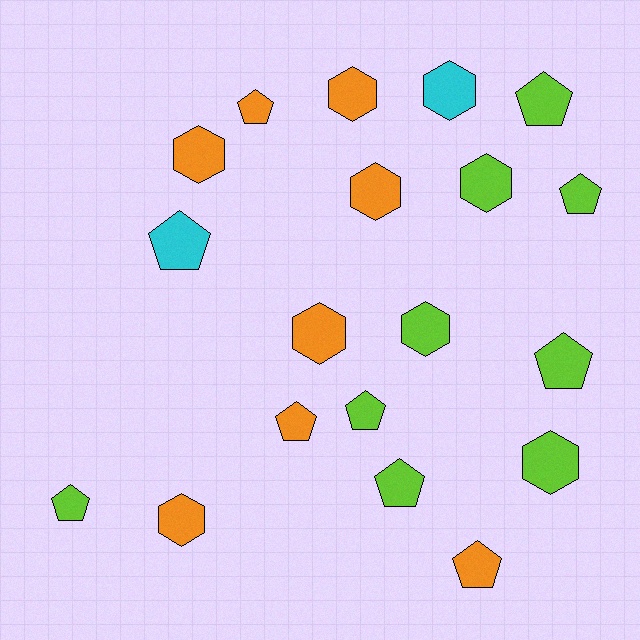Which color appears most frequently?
Lime, with 9 objects.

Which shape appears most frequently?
Pentagon, with 10 objects.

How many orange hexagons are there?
There are 5 orange hexagons.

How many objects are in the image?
There are 19 objects.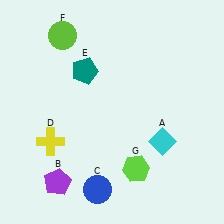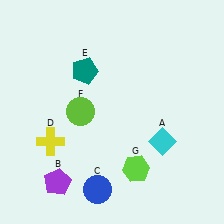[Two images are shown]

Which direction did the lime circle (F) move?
The lime circle (F) moved down.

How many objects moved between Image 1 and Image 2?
1 object moved between the two images.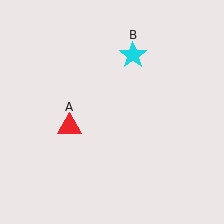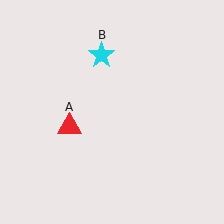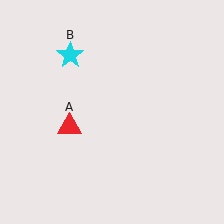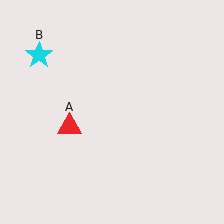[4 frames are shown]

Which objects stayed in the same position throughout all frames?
Red triangle (object A) remained stationary.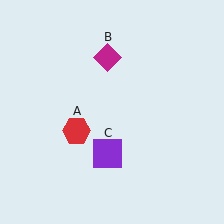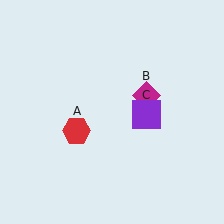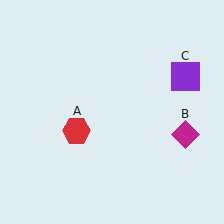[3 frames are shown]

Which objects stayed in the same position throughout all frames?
Red hexagon (object A) remained stationary.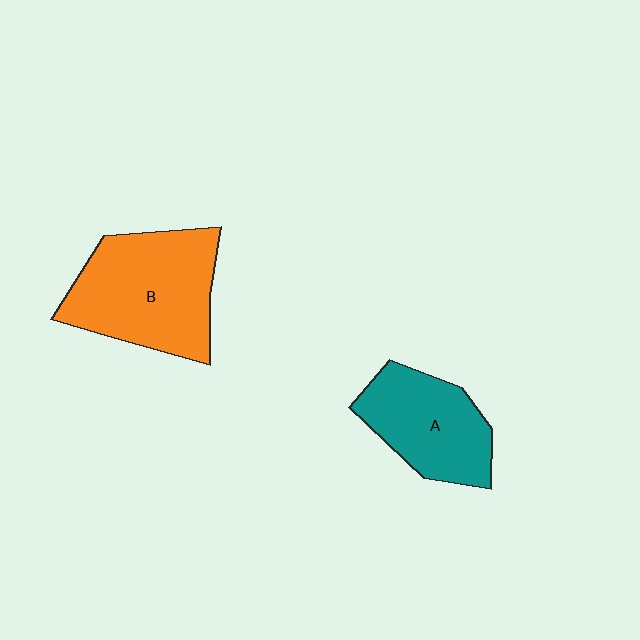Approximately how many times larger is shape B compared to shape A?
Approximately 1.4 times.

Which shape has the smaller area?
Shape A (teal).